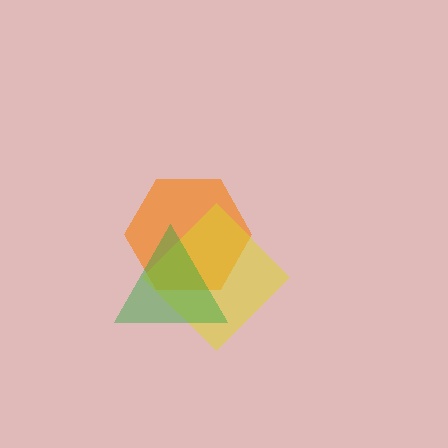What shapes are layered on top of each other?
The layered shapes are: an orange hexagon, a yellow diamond, a green triangle.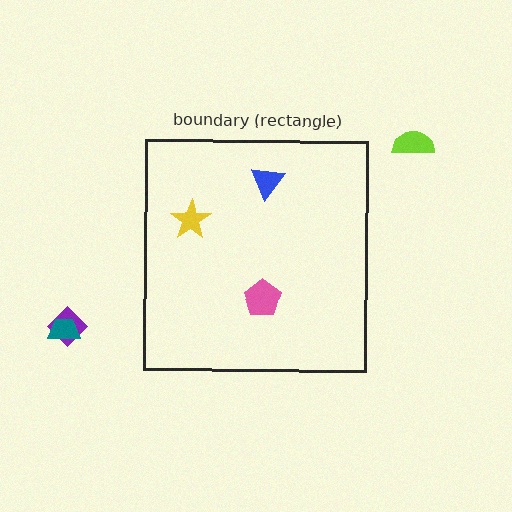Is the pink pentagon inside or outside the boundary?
Inside.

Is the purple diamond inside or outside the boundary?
Outside.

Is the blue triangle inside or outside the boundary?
Inside.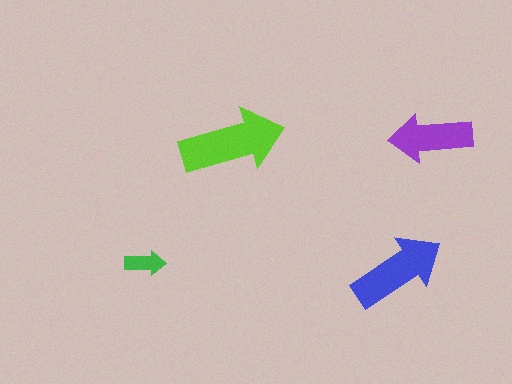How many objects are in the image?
There are 4 objects in the image.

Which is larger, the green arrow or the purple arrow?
The purple one.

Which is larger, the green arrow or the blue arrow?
The blue one.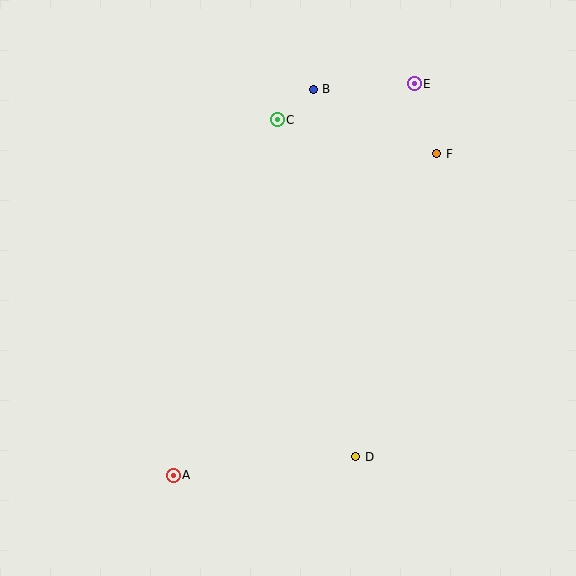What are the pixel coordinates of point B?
Point B is at (313, 89).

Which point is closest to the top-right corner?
Point E is closest to the top-right corner.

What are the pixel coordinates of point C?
Point C is at (277, 120).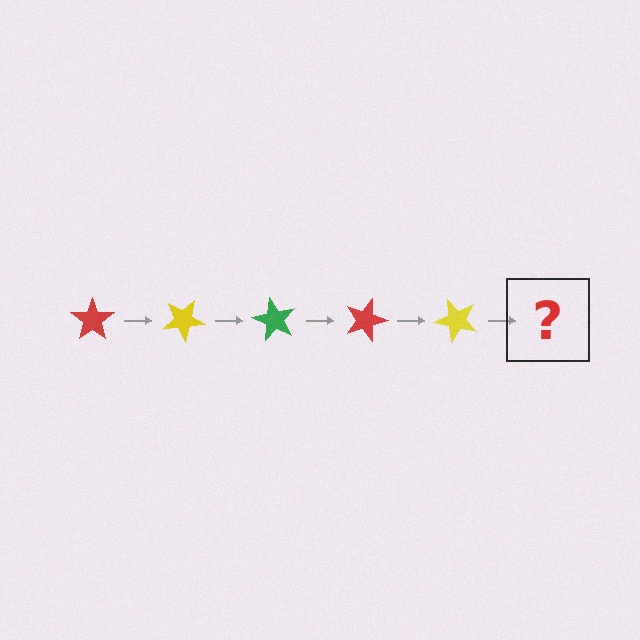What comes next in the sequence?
The next element should be a green star, rotated 150 degrees from the start.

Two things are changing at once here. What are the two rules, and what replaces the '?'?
The two rules are that it rotates 30 degrees each step and the color cycles through red, yellow, and green. The '?' should be a green star, rotated 150 degrees from the start.